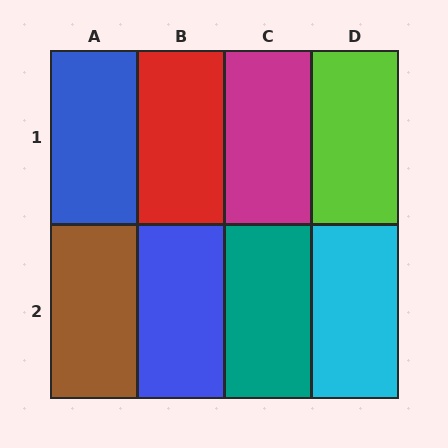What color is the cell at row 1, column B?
Red.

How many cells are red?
1 cell is red.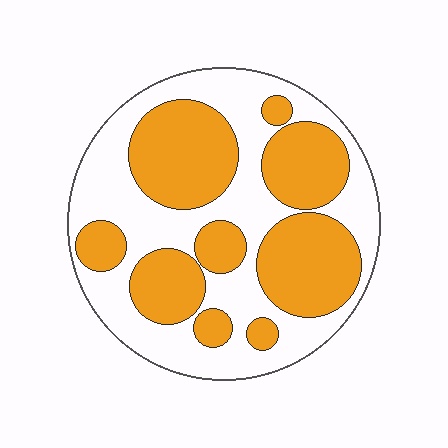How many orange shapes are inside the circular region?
9.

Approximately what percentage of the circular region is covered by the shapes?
Approximately 45%.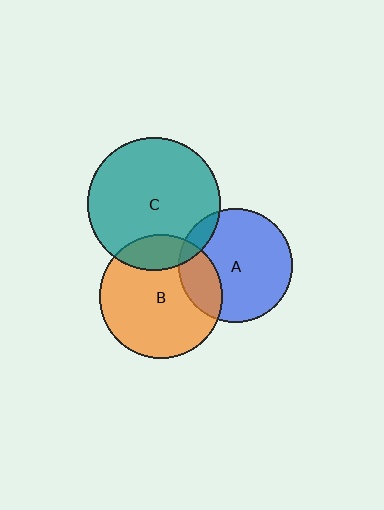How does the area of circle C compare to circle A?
Approximately 1.4 times.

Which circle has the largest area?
Circle C (teal).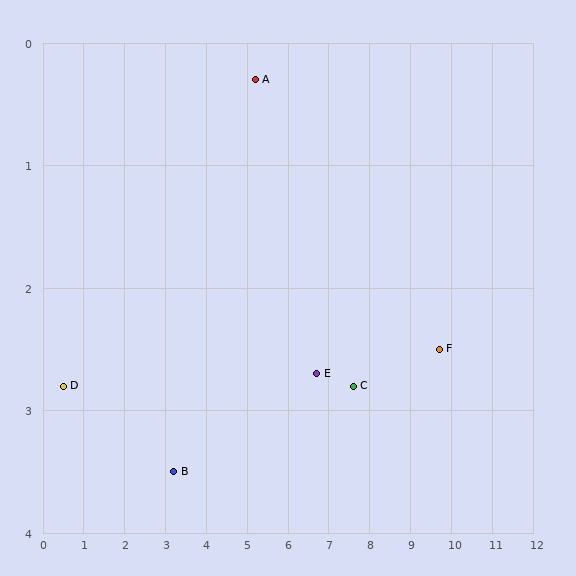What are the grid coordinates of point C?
Point C is at approximately (7.6, 2.8).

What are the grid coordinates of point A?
Point A is at approximately (5.2, 0.3).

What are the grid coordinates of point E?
Point E is at approximately (6.7, 2.7).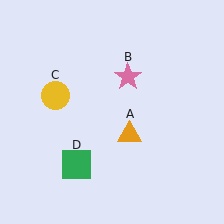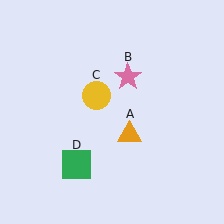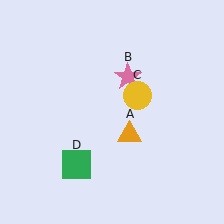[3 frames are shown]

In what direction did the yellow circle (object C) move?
The yellow circle (object C) moved right.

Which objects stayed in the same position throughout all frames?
Orange triangle (object A) and pink star (object B) and green square (object D) remained stationary.